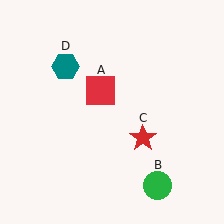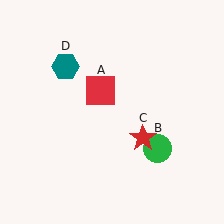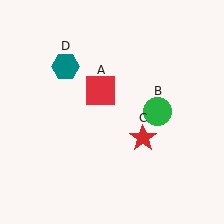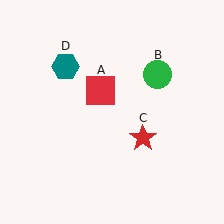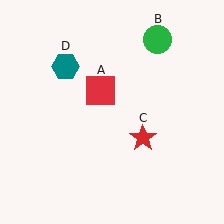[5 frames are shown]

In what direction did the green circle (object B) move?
The green circle (object B) moved up.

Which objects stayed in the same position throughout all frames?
Red square (object A) and red star (object C) and teal hexagon (object D) remained stationary.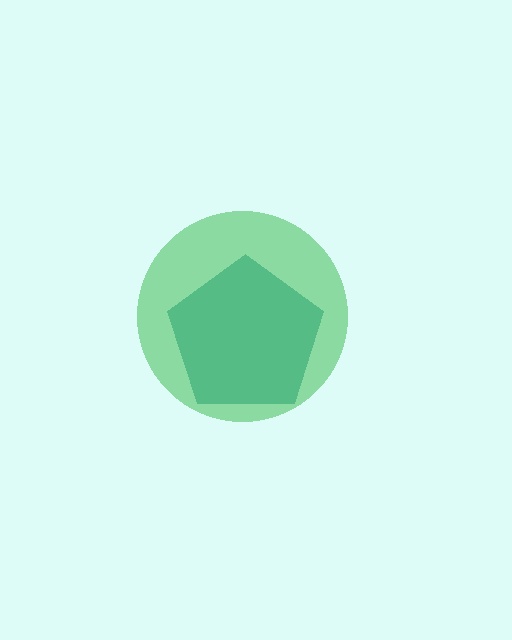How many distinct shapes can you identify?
There are 2 distinct shapes: a teal pentagon, a green circle.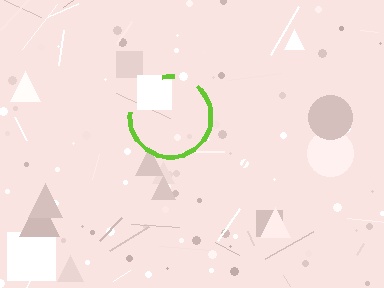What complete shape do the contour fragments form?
The contour fragments form a circle.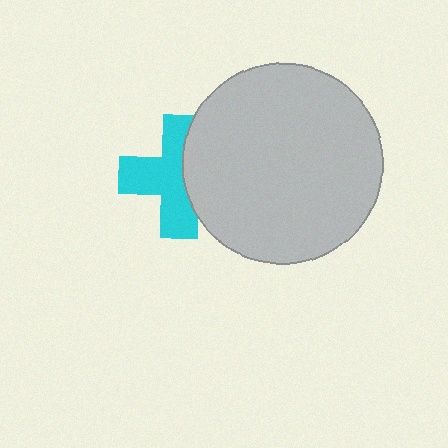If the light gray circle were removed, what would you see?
You would see the complete cyan cross.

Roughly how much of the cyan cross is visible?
About half of it is visible (roughly 62%).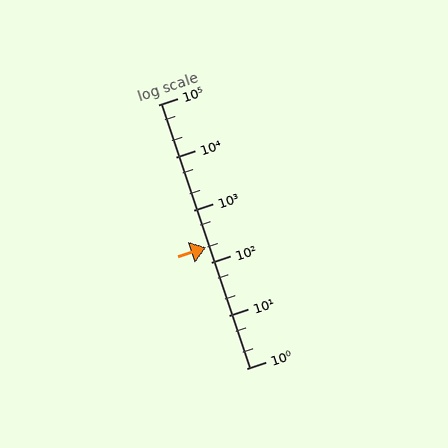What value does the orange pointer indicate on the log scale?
The pointer indicates approximately 200.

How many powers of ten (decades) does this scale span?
The scale spans 5 decades, from 1 to 100000.